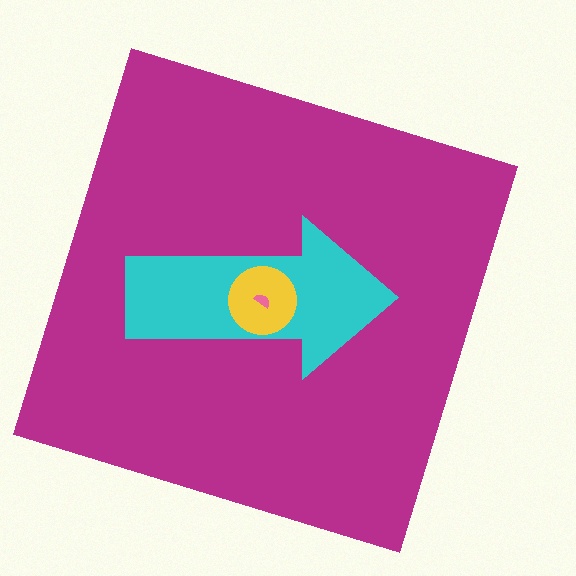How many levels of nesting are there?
4.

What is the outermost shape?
The magenta square.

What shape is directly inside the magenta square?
The cyan arrow.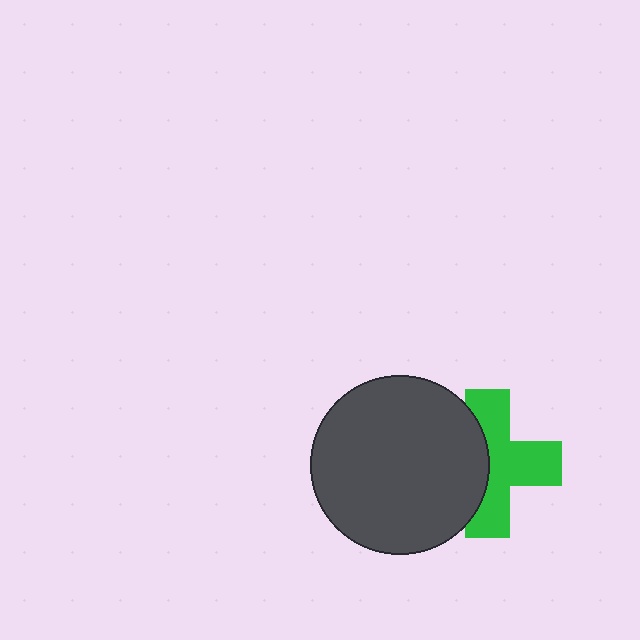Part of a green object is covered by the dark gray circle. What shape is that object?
It is a cross.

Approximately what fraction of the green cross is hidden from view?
Roughly 39% of the green cross is hidden behind the dark gray circle.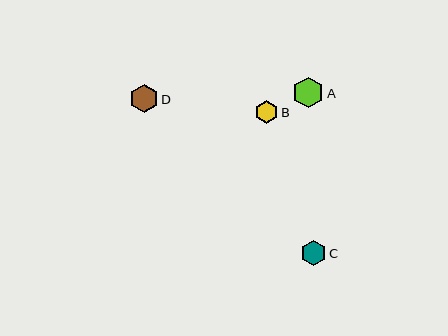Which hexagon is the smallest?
Hexagon B is the smallest with a size of approximately 23 pixels.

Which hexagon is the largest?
Hexagon A is the largest with a size of approximately 31 pixels.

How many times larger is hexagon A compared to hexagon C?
Hexagon A is approximately 1.3 times the size of hexagon C.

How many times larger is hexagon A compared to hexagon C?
Hexagon A is approximately 1.3 times the size of hexagon C.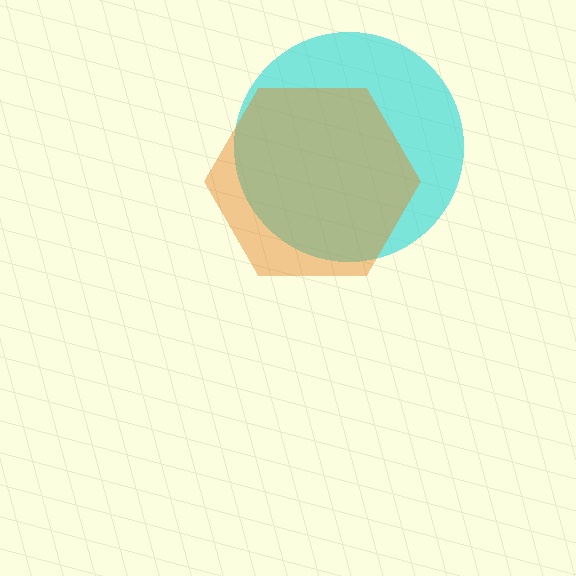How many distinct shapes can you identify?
There are 2 distinct shapes: a cyan circle, an orange hexagon.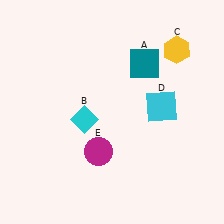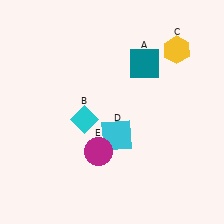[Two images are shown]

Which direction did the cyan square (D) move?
The cyan square (D) moved left.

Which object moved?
The cyan square (D) moved left.